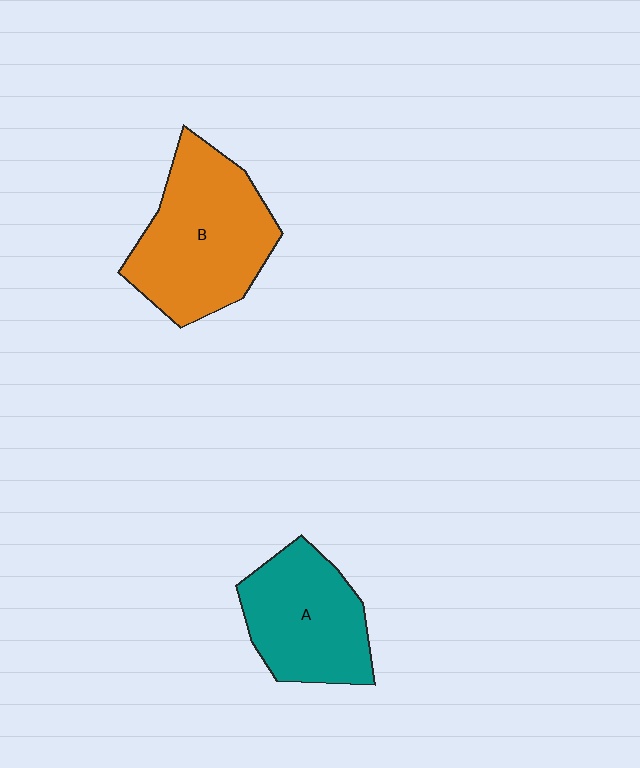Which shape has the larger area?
Shape B (orange).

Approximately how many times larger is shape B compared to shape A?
Approximately 1.3 times.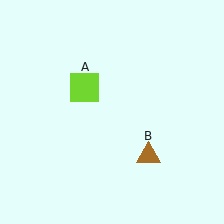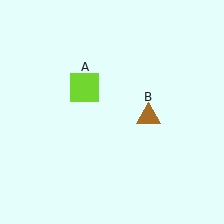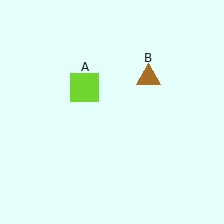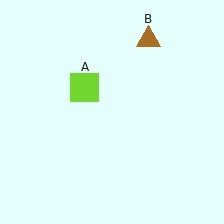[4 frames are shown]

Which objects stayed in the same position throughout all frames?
Lime square (object A) remained stationary.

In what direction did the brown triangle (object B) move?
The brown triangle (object B) moved up.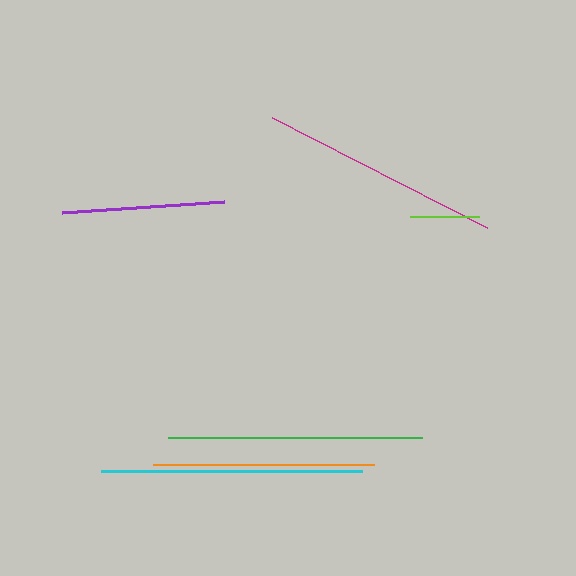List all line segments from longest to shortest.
From longest to shortest: cyan, green, magenta, orange, purple, lime.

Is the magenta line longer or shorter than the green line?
The green line is longer than the magenta line.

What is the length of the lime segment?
The lime segment is approximately 69 pixels long.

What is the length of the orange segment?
The orange segment is approximately 221 pixels long.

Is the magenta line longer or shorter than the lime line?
The magenta line is longer than the lime line.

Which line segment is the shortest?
The lime line is the shortest at approximately 69 pixels.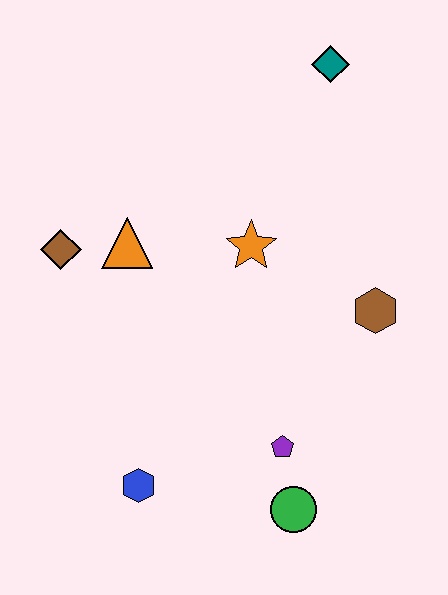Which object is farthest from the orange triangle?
The green circle is farthest from the orange triangle.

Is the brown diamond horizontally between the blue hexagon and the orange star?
No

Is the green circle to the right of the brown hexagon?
No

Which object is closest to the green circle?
The purple pentagon is closest to the green circle.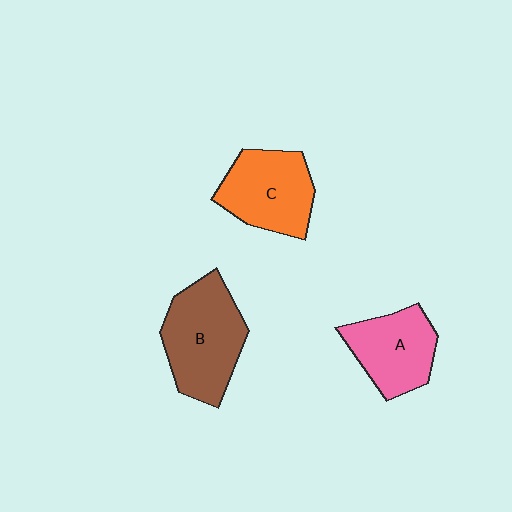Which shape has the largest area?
Shape B (brown).